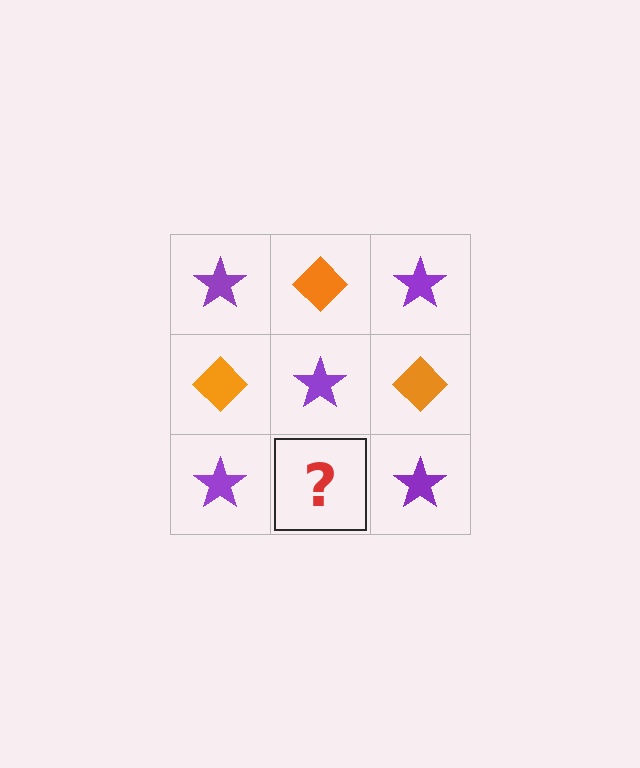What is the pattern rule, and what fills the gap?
The rule is that it alternates purple star and orange diamond in a checkerboard pattern. The gap should be filled with an orange diamond.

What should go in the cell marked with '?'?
The missing cell should contain an orange diamond.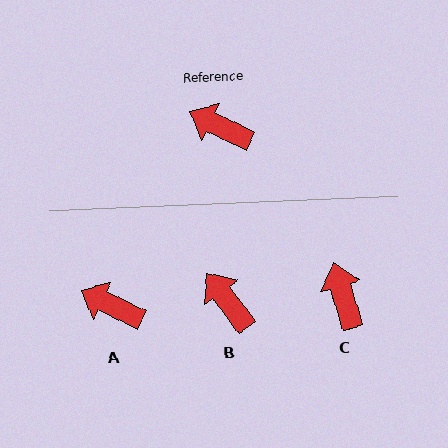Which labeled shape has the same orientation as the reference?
A.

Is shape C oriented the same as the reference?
No, it is off by about 48 degrees.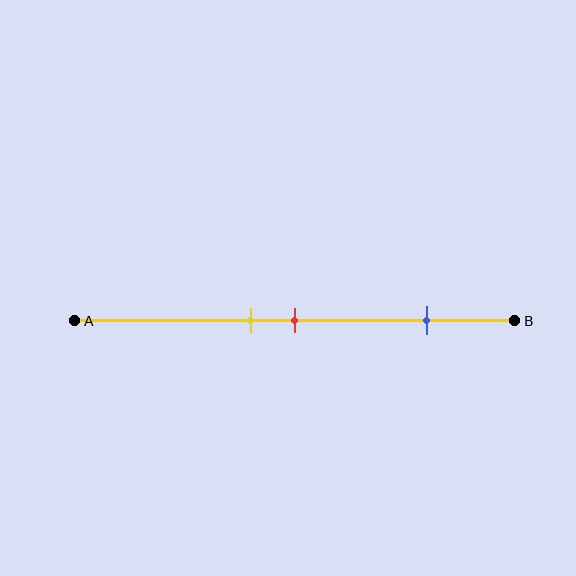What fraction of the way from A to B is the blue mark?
The blue mark is approximately 80% (0.8) of the way from A to B.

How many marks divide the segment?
There are 3 marks dividing the segment.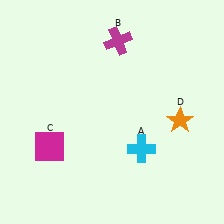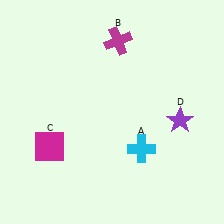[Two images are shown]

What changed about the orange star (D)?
In Image 1, D is orange. In Image 2, it changed to purple.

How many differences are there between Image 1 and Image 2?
There is 1 difference between the two images.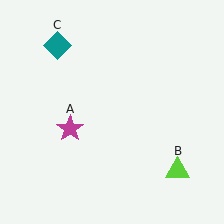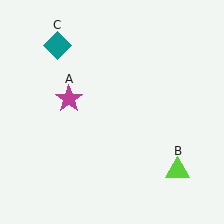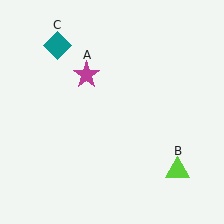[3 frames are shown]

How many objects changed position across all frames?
1 object changed position: magenta star (object A).